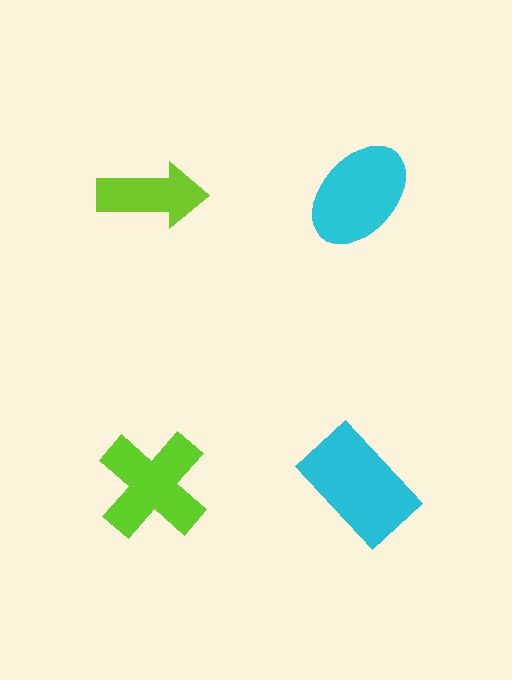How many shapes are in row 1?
2 shapes.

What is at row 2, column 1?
A lime cross.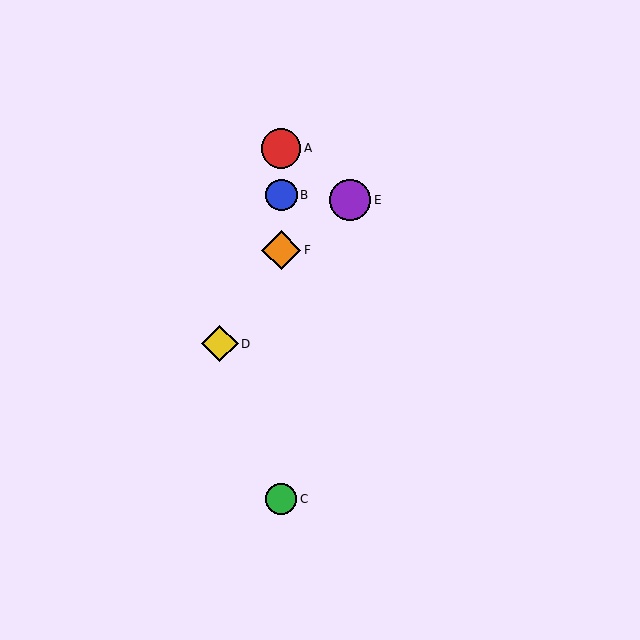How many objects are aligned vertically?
4 objects (A, B, C, F) are aligned vertically.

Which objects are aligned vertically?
Objects A, B, C, F are aligned vertically.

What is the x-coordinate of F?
Object F is at x≈281.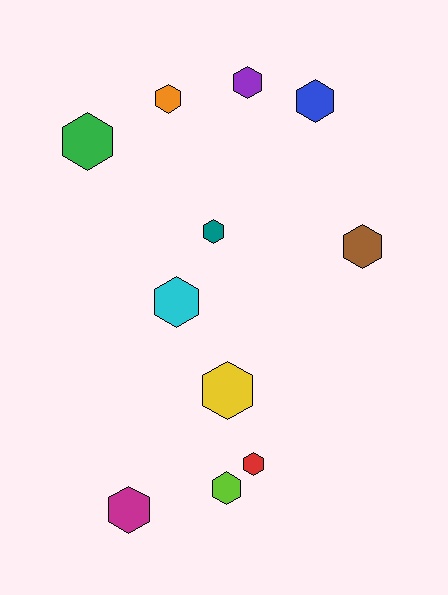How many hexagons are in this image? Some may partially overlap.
There are 11 hexagons.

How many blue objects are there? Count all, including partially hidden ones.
There is 1 blue object.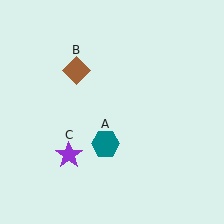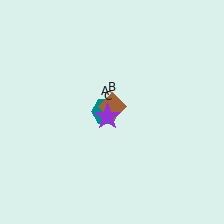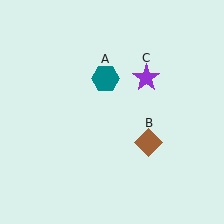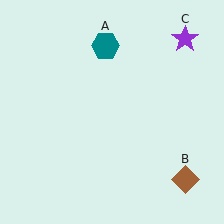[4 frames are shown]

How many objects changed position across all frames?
3 objects changed position: teal hexagon (object A), brown diamond (object B), purple star (object C).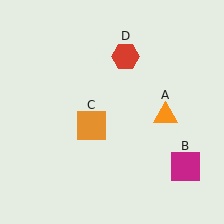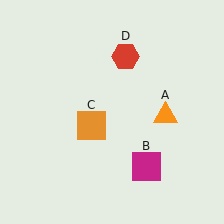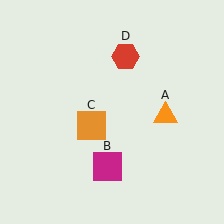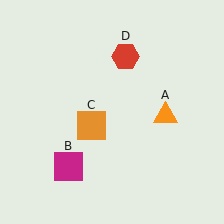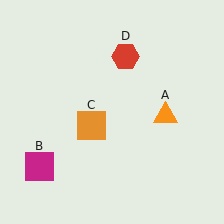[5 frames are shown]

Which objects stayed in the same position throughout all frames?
Orange triangle (object A) and orange square (object C) and red hexagon (object D) remained stationary.